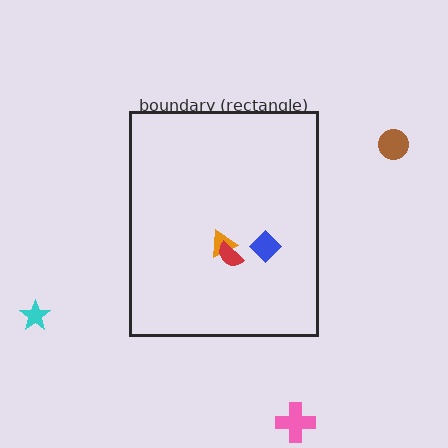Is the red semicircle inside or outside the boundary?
Inside.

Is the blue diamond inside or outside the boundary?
Inside.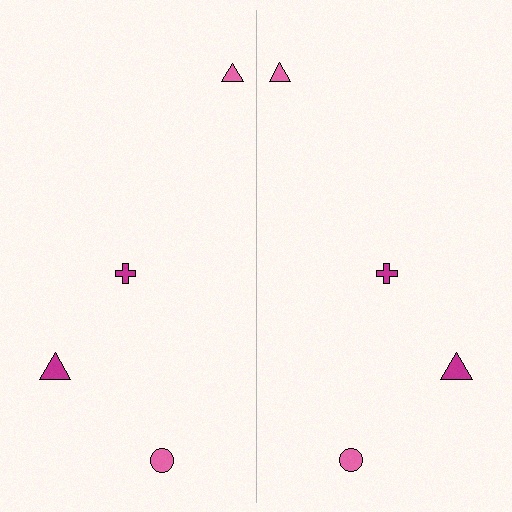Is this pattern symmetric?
Yes, this pattern has bilateral (reflection) symmetry.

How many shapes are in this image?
There are 8 shapes in this image.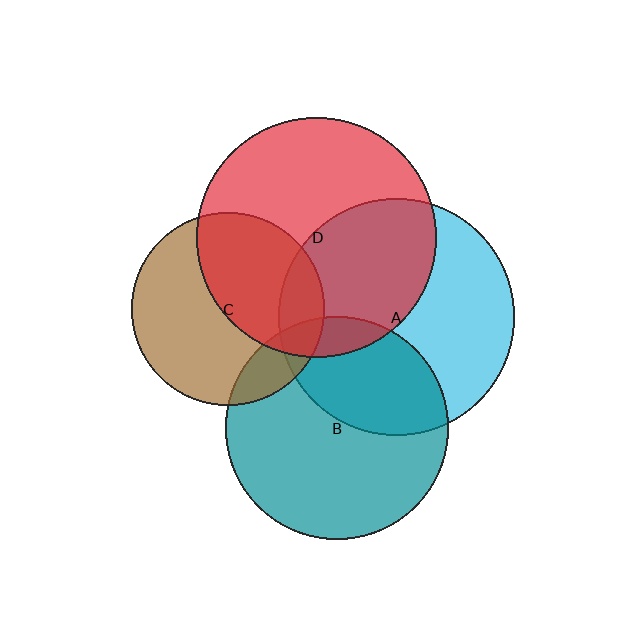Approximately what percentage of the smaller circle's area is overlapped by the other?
Approximately 15%.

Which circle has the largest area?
Circle D (red).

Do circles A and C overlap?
Yes.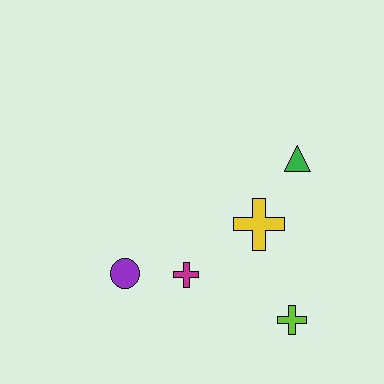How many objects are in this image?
There are 5 objects.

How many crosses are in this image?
There are 3 crosses.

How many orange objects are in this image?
There are no orange objects.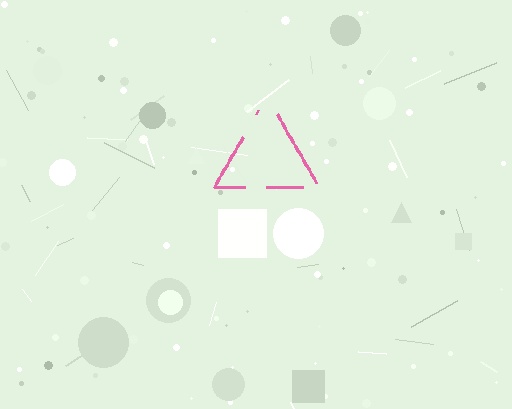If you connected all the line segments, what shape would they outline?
They would outline a triangle.